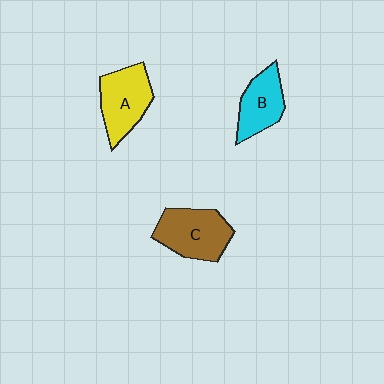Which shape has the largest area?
Shape C (brown).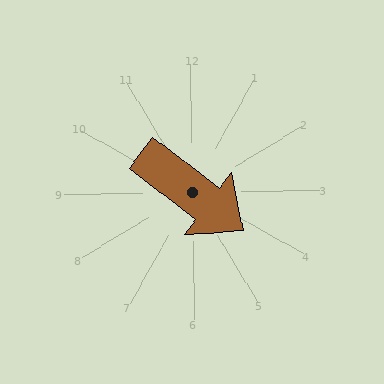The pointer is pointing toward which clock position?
Roughly 4 o'clock.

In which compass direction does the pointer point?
Southeast.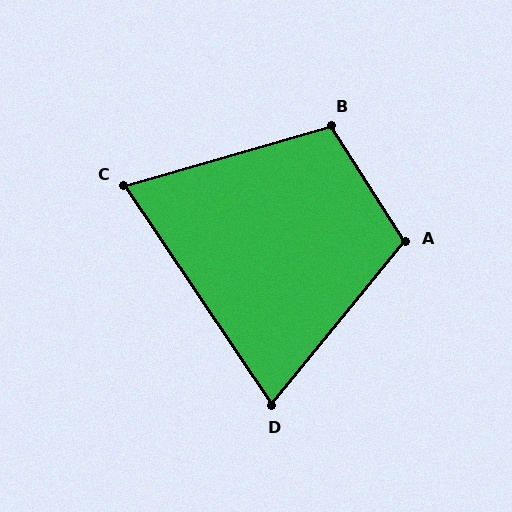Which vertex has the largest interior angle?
A, at approximately 108 degrees.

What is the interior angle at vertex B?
Approximately 107 degrees (obtuse).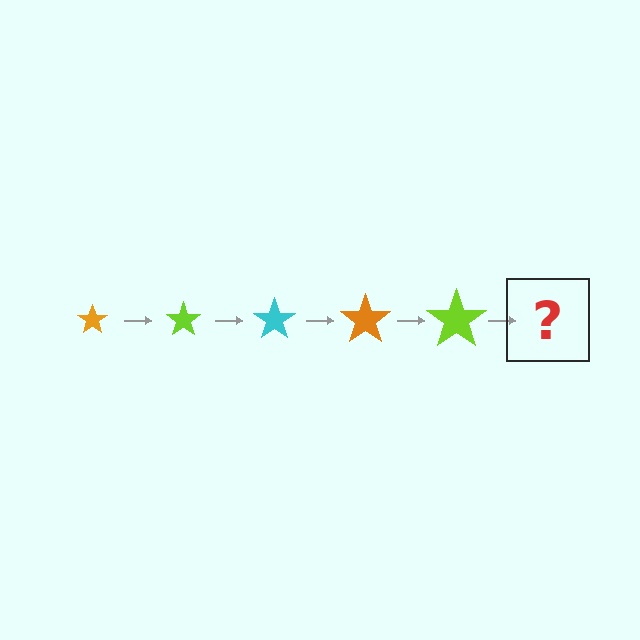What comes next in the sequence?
The next element should be a cyan star, larger than the previous one.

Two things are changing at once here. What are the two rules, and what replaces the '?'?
The two rules are that the star grows larger each step and the color cycles through orange, lime, and cyan. The '?' should be a cyan star, larger than the previous one.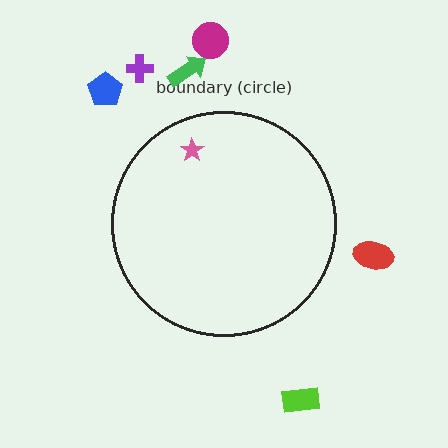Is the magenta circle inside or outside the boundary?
Outside.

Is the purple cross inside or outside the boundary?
Outside.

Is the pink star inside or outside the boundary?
Inside.